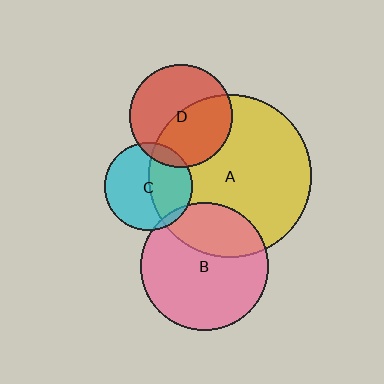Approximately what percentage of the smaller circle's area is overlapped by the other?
Approximately 45%.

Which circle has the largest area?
Circle A (yellow).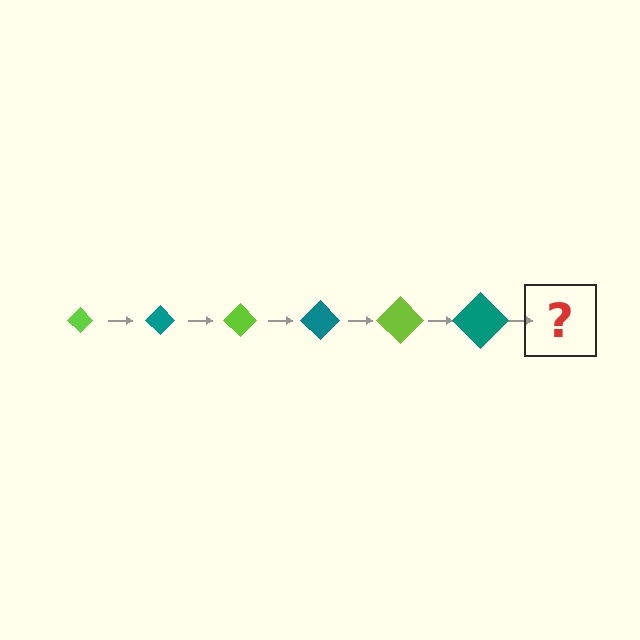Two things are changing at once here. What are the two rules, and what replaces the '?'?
The two rules are that the diamond grows larger each step and the color cycles through lime and teal. The '?' should be a lime diamond, larger than the previous one.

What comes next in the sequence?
The next element should be a lime diamond, larger than the previous one.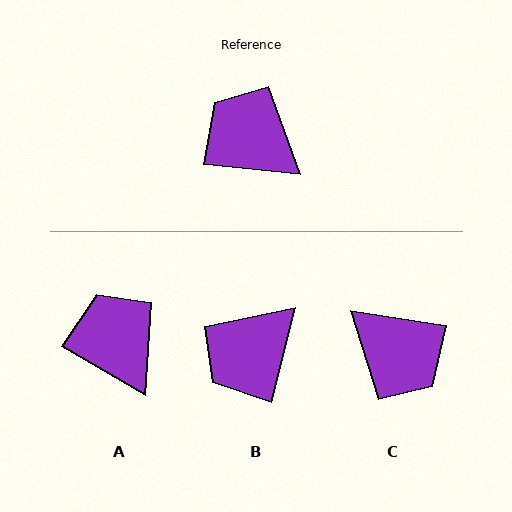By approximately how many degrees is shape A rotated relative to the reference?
Approximately 24 degrees clockwise.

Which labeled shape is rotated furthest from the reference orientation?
C, about 177 degrees away.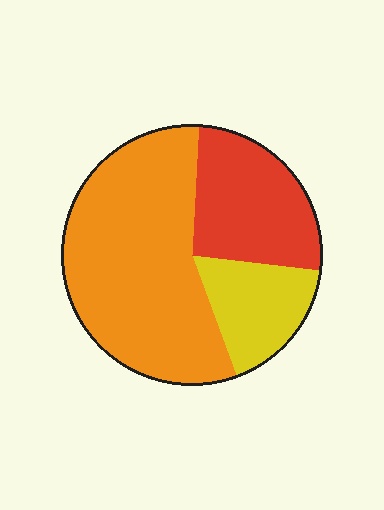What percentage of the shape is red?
Red takes up about one quarter (1/4) of the shape.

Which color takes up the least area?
Yellow, at roughly 15%.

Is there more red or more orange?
Orange.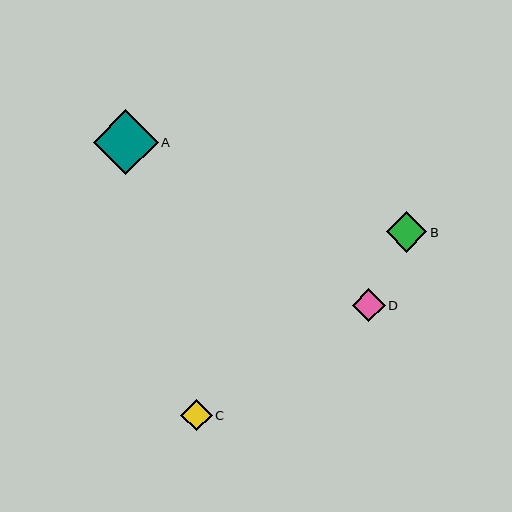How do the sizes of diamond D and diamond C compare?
Diamond D and diamond C are approximately the same size.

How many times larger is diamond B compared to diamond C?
Diamond B is approximately 1.3 times the size of diamond C.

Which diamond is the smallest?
Diamond C is the smallest with a size of approximately 31 pixels.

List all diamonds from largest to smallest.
From largest to smallest: A, B, D, C.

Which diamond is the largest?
Diamond A is the largest with a size of approximately 64 pixels.